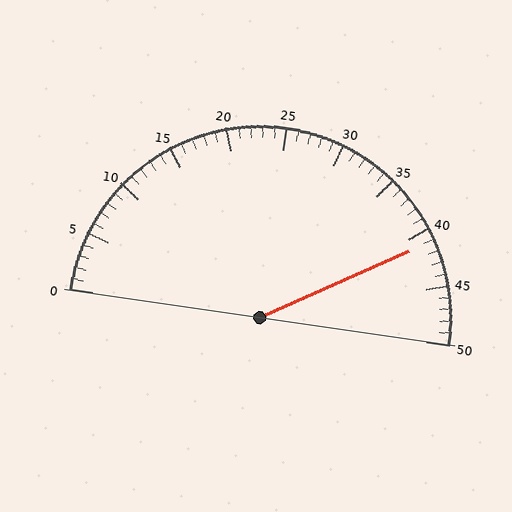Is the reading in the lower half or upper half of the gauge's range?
The reading is in the upper half of the range (0 to 50).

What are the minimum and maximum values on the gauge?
The gauge ranges from 0 to 50.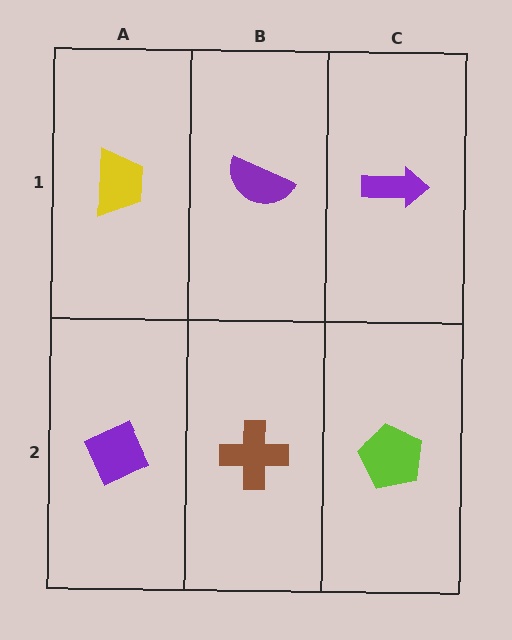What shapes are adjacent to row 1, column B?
A brown cross (row 2, column B), a yellow trapezoid (row 1, column A), a purple arrow (row 1, column C).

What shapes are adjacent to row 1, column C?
A lime pentagon (row 2, column C), a purple semicircle (row 1, column B).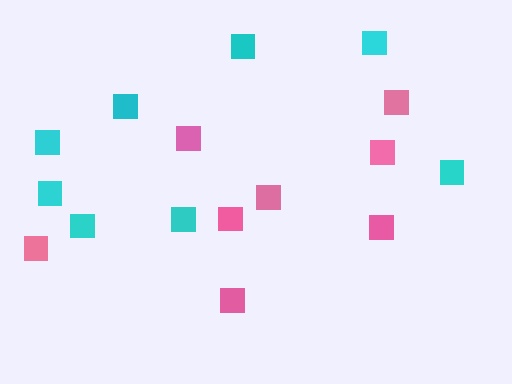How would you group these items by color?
There are 2 groups: one group of pink squares (8) and one group of cyan squares (8).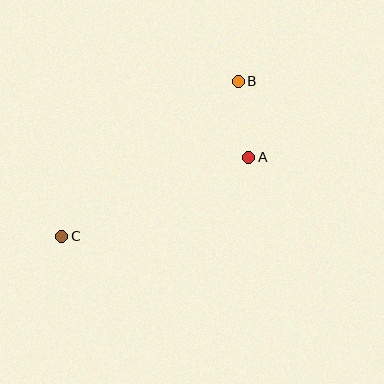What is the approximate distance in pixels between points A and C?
The distance between A and C is approximately 203 pixels.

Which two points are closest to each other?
Points A and B are closest to each other.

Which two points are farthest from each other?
Points B and C are farthest from each other.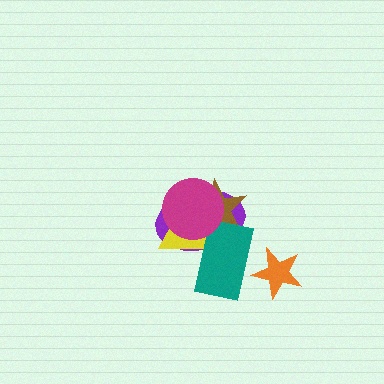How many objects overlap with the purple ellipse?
4 objects overlap with the purple ellipse.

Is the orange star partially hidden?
No, no other shape covers it.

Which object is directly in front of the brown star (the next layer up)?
The yellow triangle is directly in front of the brown star.